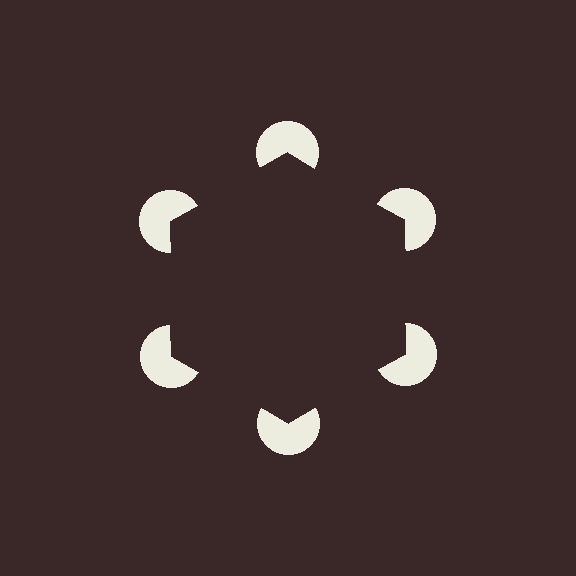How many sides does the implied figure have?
6 sides.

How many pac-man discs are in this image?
There are 6 — one at each vertex of the illusory hexagon.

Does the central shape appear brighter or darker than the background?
It typically appears slightly darker than the background, even though no actual brightness change is drawn.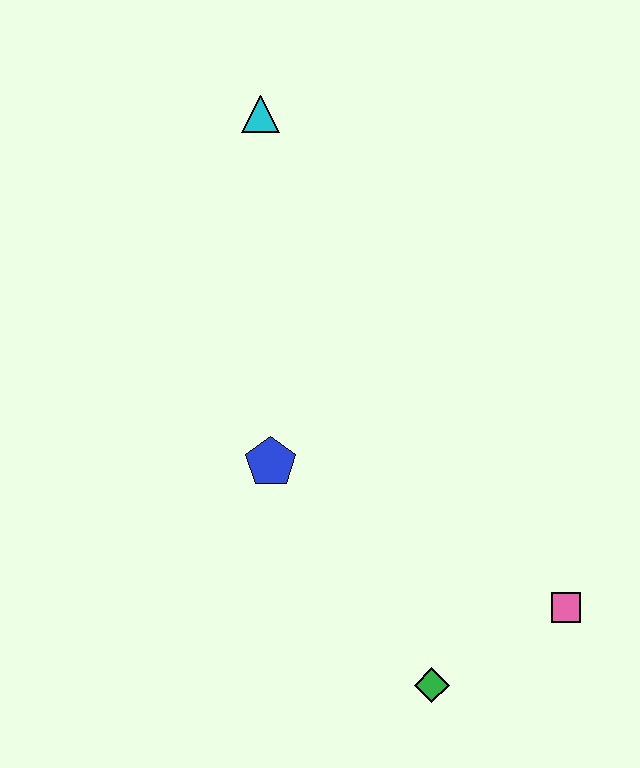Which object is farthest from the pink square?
The cyan triangle is farthest from the pink square.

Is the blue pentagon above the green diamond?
Yes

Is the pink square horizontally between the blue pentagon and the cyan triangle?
No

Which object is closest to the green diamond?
The pink square is closest to the green diamond.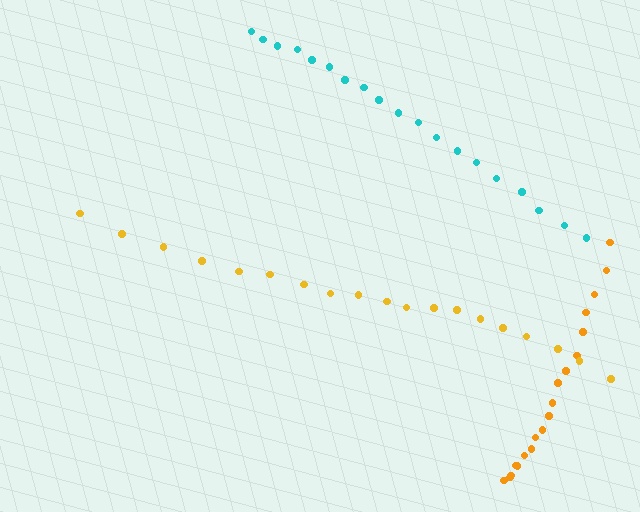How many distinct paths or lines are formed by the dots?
There are 3 distinct paths.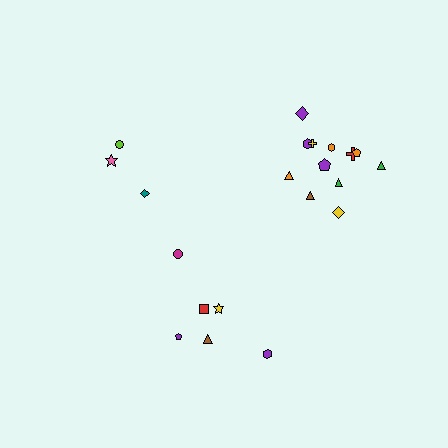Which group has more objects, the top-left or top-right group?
The top-right group.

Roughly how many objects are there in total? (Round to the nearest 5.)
Roughly 20 objects in total.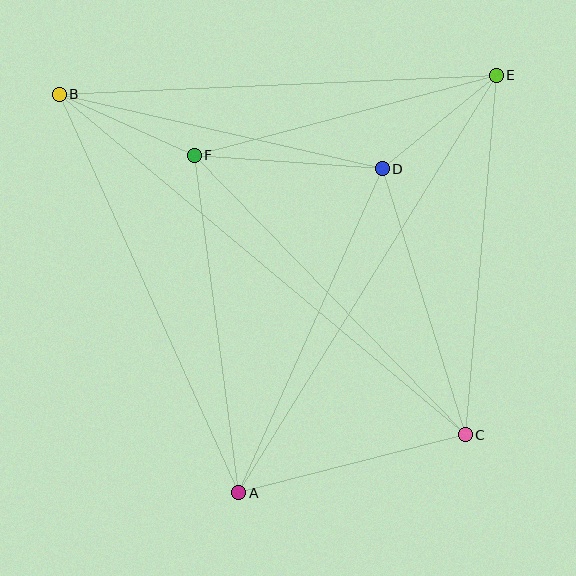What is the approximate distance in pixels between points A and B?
The distance between A and B is approximately 437 pixels.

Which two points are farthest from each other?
Points B and C are farthest from each other.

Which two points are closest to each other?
Points D and E are closest to each other.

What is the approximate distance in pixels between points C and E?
The distance between C and E is approximately 361 pixels.